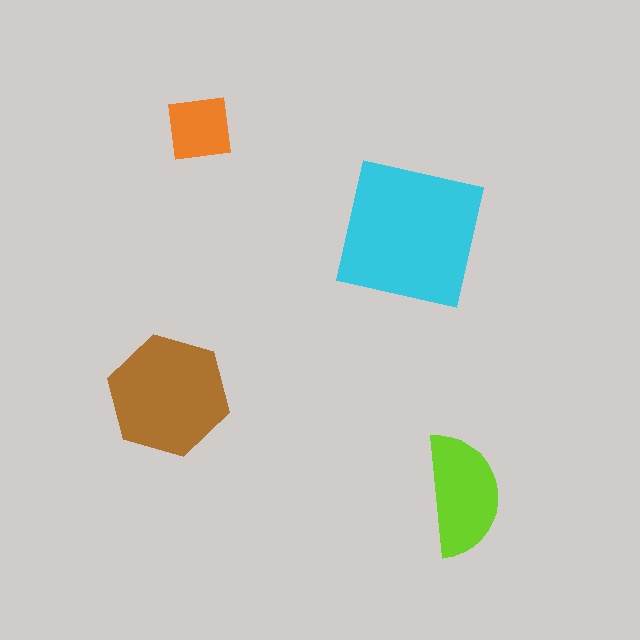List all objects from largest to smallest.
The cyan square, the brown hexagon, the lime semicircle, the orange square.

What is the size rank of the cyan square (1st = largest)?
1st.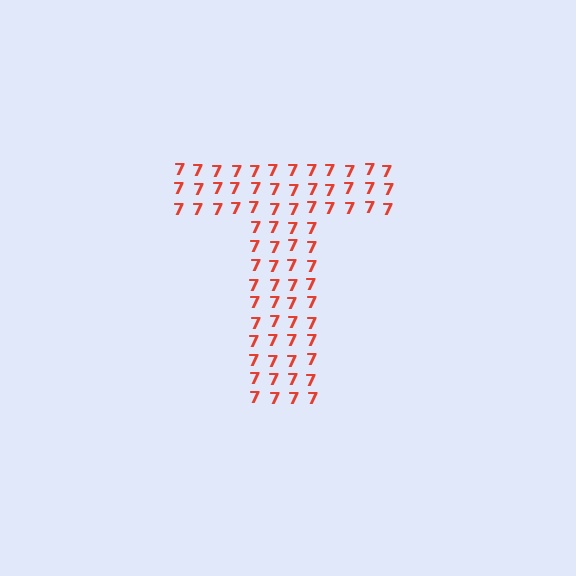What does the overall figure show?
The overall figure shows the letter T.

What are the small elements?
The small elements are digit 7's.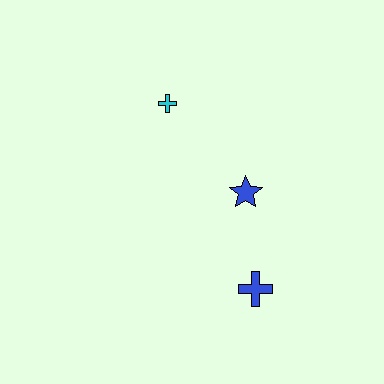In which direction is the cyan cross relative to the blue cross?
The cyan cross is above the blue cross.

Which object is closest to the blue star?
The blue cross is closest to the blue star.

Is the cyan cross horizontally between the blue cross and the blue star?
No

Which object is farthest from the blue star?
The cyan cross is farthest from the blue star.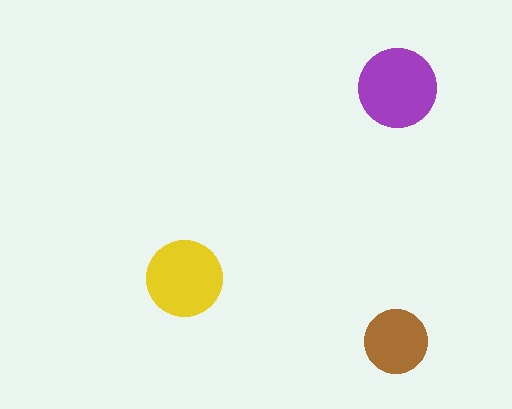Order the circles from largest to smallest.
the purple one, the yellow one, the brown one.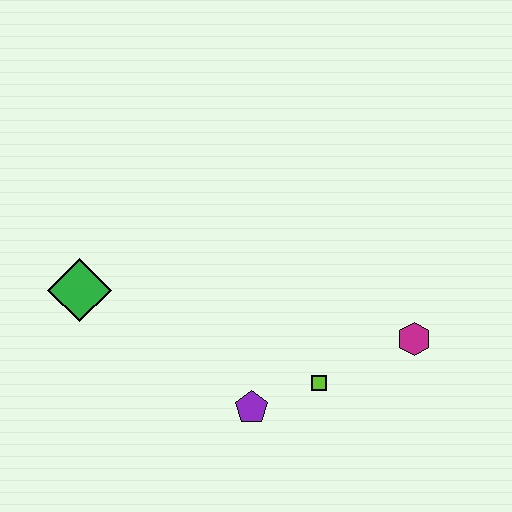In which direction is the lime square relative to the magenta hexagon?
The lime square is to the left of the magenta hexagon.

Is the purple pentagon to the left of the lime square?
Yes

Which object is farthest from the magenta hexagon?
The green diamond is farthest from the magenta hexagon.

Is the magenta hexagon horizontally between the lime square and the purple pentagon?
No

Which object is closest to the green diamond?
The purple pentagon is closest to the green diamond.